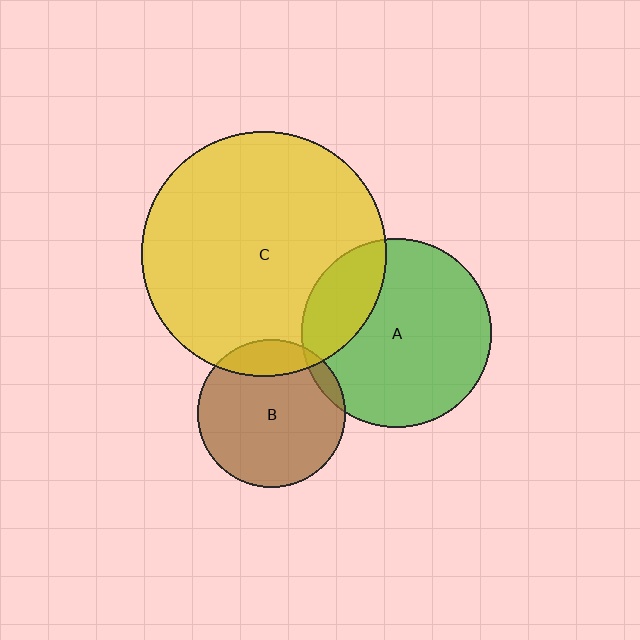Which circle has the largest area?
Circle C (yellow).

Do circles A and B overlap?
Yes.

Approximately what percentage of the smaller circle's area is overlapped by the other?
Approximately 5%.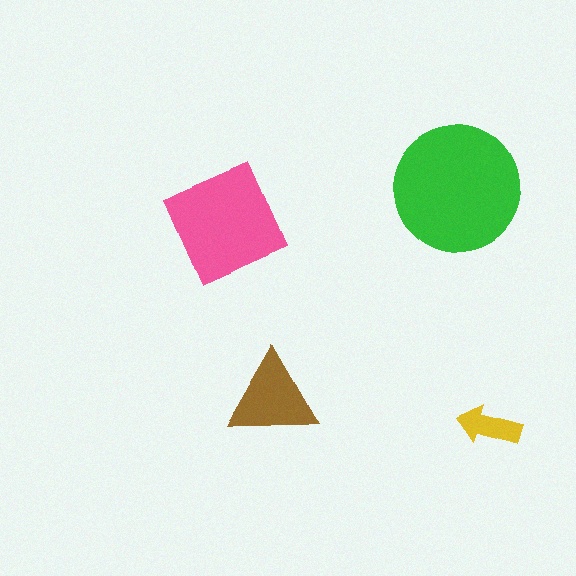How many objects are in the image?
There are 4 objects in the image.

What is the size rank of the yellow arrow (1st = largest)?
4th.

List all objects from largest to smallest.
The green circle, the pink square, the brown triangle, the yellow arrow.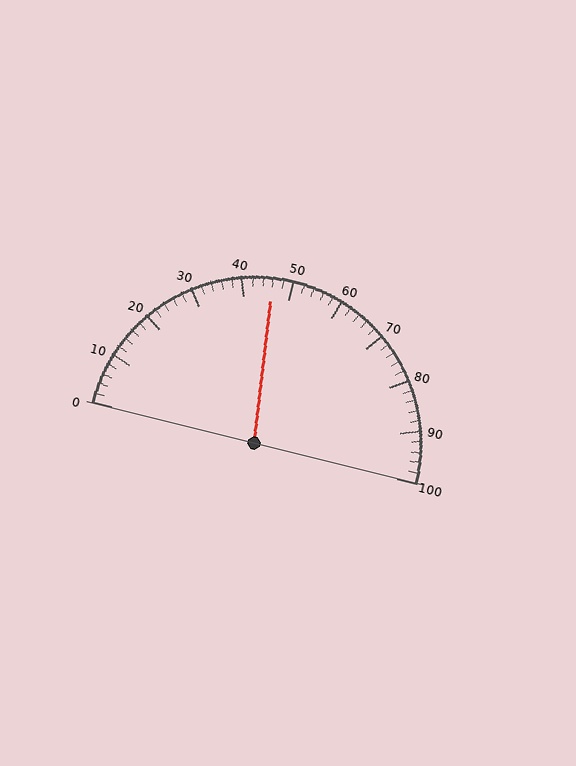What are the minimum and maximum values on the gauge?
The gauge ranges from 0 to 100.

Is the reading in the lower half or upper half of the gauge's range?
The reading is in the lower half of the range (0 to 100).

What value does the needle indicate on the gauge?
The needle indicates approximately 46.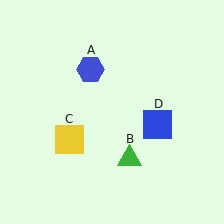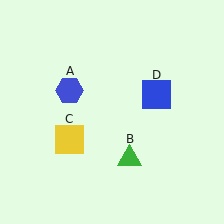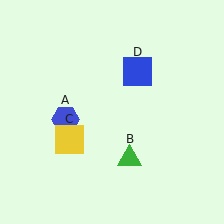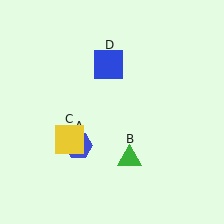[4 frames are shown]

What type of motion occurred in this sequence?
The blue hexagon (object A), blue square (object D) rotated counterclockwise around the center of the scene.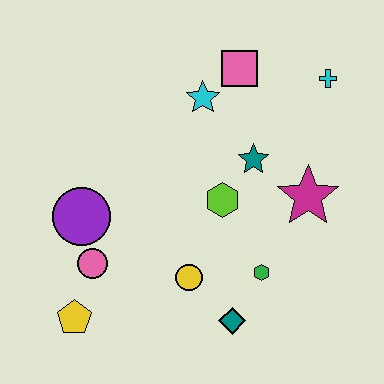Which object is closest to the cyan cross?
The pink square is closest to the cyan cross.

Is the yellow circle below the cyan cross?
Yes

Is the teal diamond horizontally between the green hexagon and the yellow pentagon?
Yes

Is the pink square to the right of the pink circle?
Yes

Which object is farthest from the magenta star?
The yellow pentagon is farthest from the magenta star.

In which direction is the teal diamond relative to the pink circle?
The teal diamond is to the right of the pink circle.